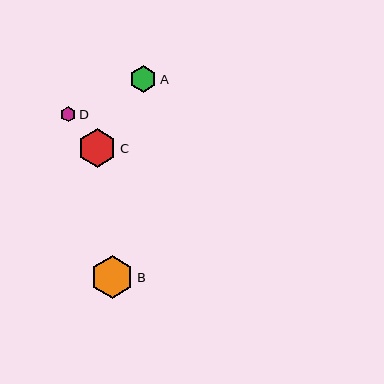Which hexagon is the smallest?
Hexagon D is the smallest with a size of approximately 15 pixels.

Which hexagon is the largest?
Hexagon B is the largest with a size of approximately 43 pixels.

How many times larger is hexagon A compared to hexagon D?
Hexagon A is approximately 1.8 times the size of hexagon D.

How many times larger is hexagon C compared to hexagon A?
Hexagon C is approximately 1.4 times the size of hexagon A.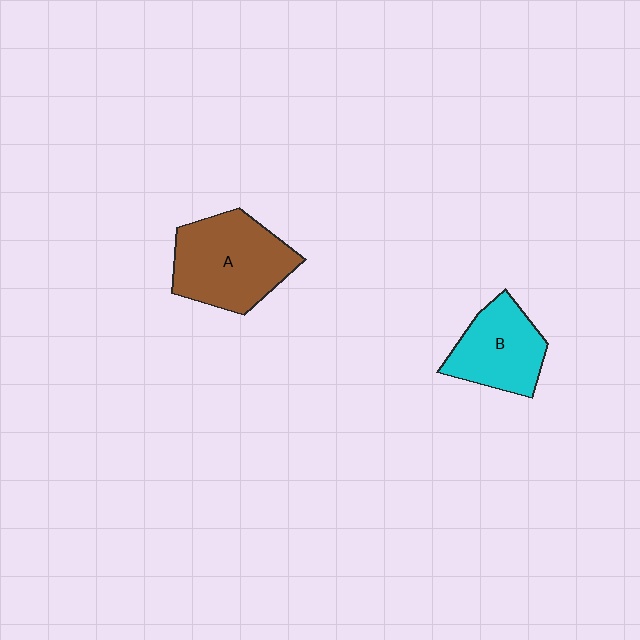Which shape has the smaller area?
Shape B (cyan).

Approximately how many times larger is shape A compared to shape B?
Approximately 1.4 times.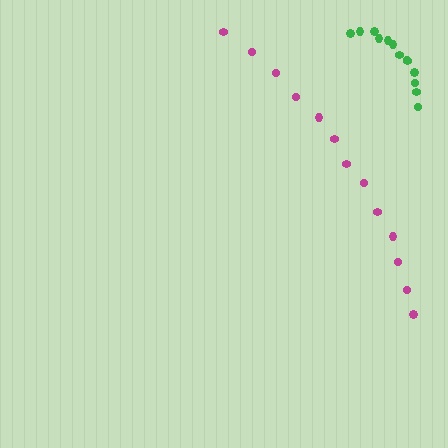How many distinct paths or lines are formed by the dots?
There are 2 distinct paths.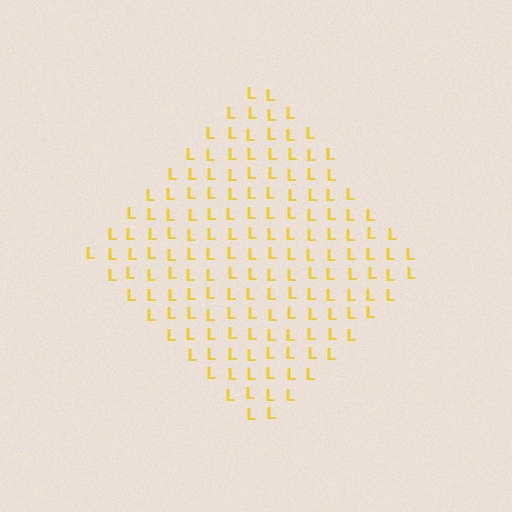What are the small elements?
The small elements are letter L's.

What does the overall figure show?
The overall figure shows a diamond.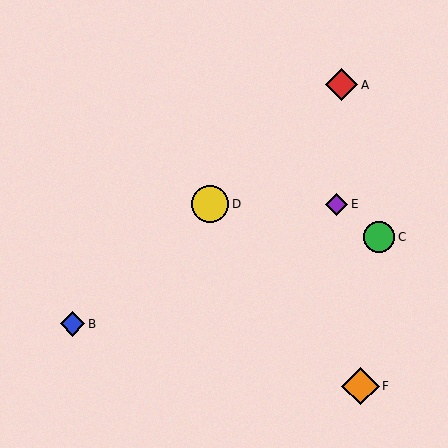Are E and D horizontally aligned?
Yes, both are at y≈204.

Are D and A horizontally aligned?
No, D is at y≈204 and A is at y≈85.